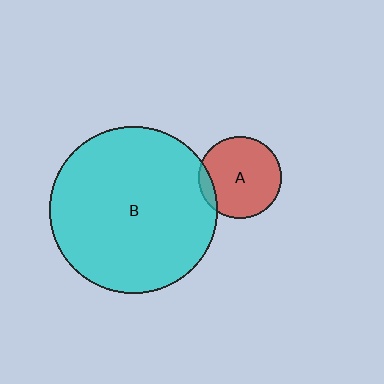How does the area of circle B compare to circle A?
Approximately 4.2 times.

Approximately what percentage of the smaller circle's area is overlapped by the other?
Approximately 10%.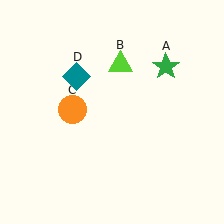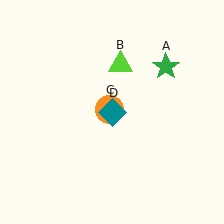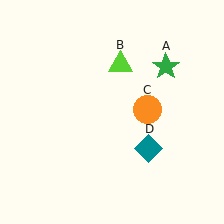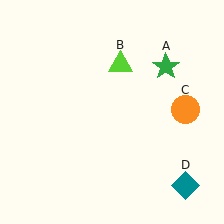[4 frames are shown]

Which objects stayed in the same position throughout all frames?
Green star (object A) and lime triangle (object B) remained stationary.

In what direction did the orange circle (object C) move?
The orange circle (object C) moved right.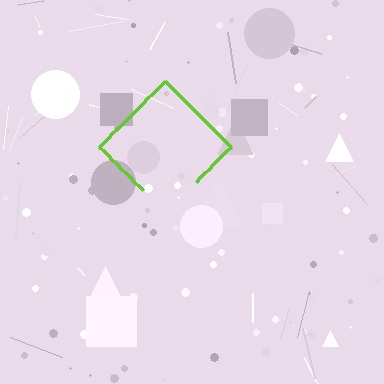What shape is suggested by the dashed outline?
The dashed outline suggests a diamond.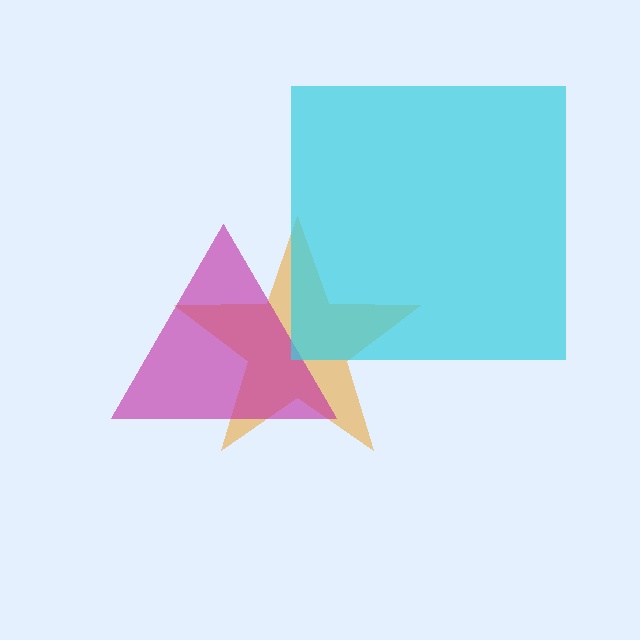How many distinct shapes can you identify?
There are 3 distinct shapes: an orange star, a magenta triangle, a cyan square.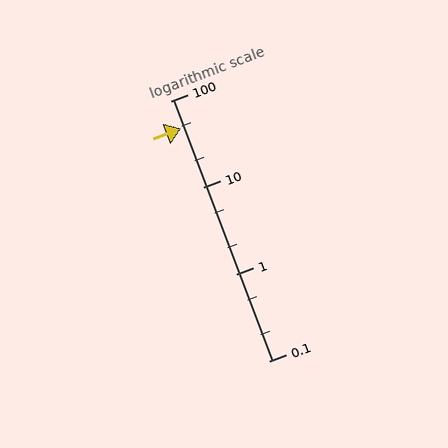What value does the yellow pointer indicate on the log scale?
The pointer indicates approximately 48.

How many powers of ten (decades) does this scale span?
The scale spans 3 decades, from 0.1 to 100.